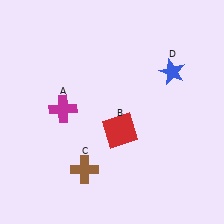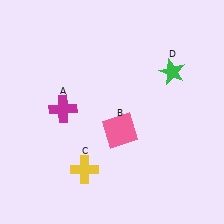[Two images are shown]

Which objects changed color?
B changed from red to pink. C changed from brown to yellow. D changed from blue to green.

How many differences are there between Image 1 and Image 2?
There are 3 differences between the two images.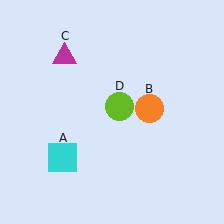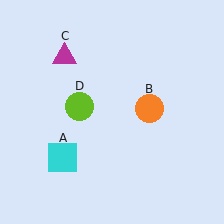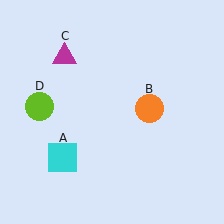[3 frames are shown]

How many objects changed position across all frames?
1 object changed position: lime circle (object D).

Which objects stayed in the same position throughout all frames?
Cyan square (object A) and orange circle (object B) and magenta triangle (object C) remained stationary.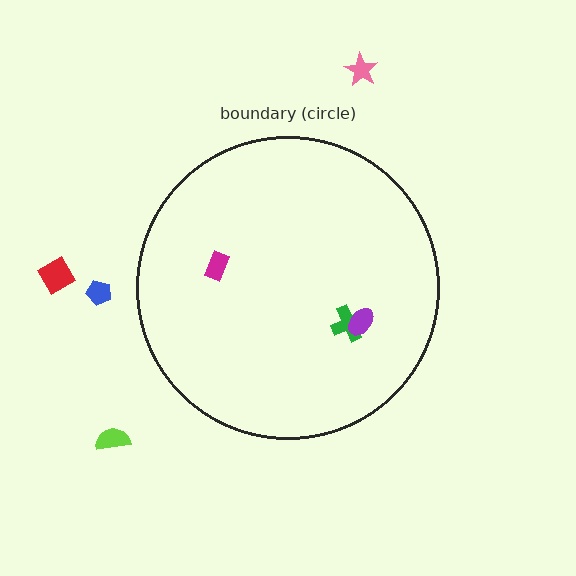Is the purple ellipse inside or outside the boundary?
Inside.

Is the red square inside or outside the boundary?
Outside.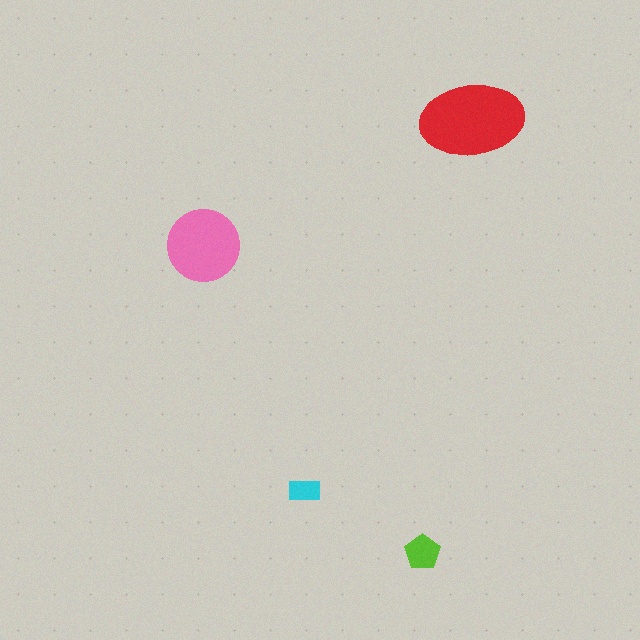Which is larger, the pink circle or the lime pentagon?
The pink circle.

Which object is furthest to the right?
The red ellipse is rightmost.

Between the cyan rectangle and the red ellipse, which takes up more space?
The red ellipse.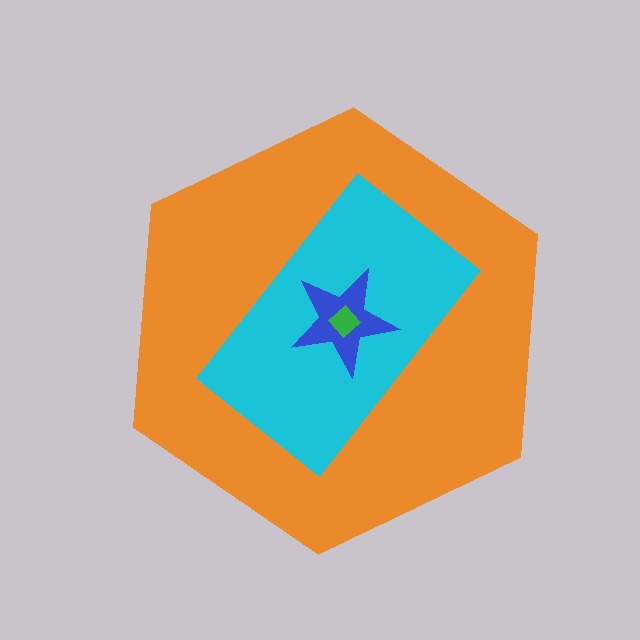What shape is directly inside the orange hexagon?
The cyan rectangle.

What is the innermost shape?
The green diamond.